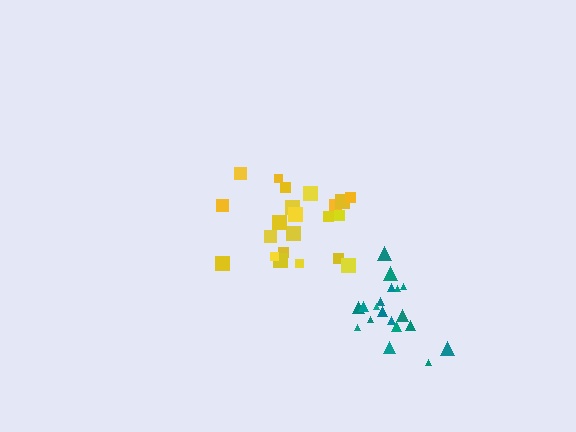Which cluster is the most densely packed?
Teal.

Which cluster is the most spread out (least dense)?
Yellow.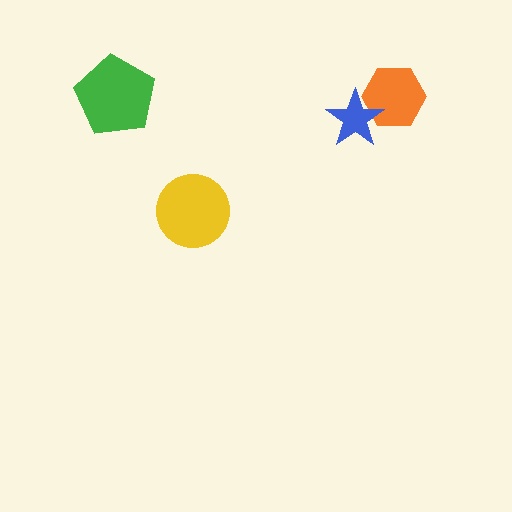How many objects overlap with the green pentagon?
0 objects overlap with the green pentagon.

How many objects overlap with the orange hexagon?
1 object overlaps with the orange hexagon.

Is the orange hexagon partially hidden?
Yes, it is partially covered by another shape.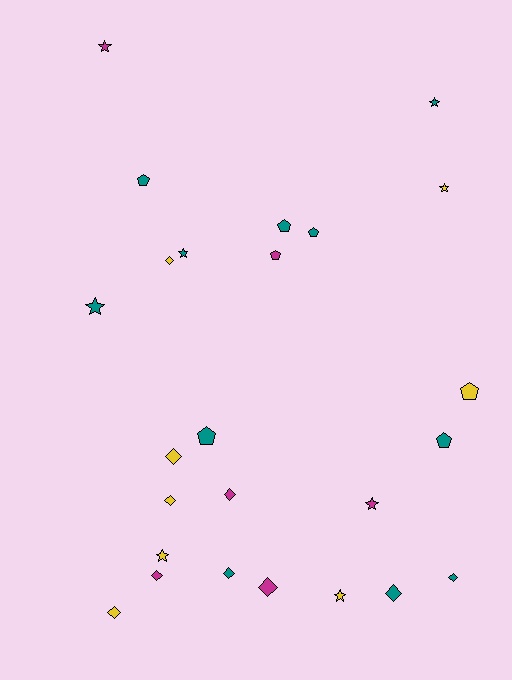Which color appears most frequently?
Teal, with 11 objects.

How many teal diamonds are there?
There are 3 teal diamonds.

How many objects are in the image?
There are 25 objects.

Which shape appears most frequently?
Diamond, with 10 objects.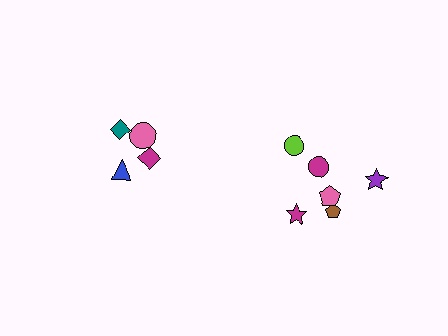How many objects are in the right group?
There are 6 objects.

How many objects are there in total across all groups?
There are 10 objects.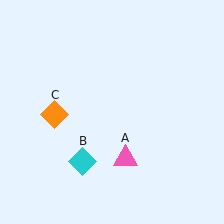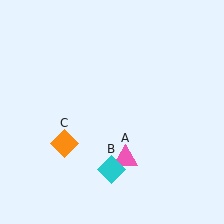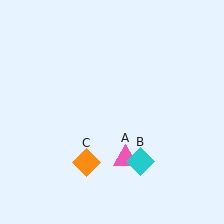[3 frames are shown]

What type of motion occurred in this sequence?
The cyan diamond (object B), orange diamond (object C) rotated counterclockwise around the center of the scene.